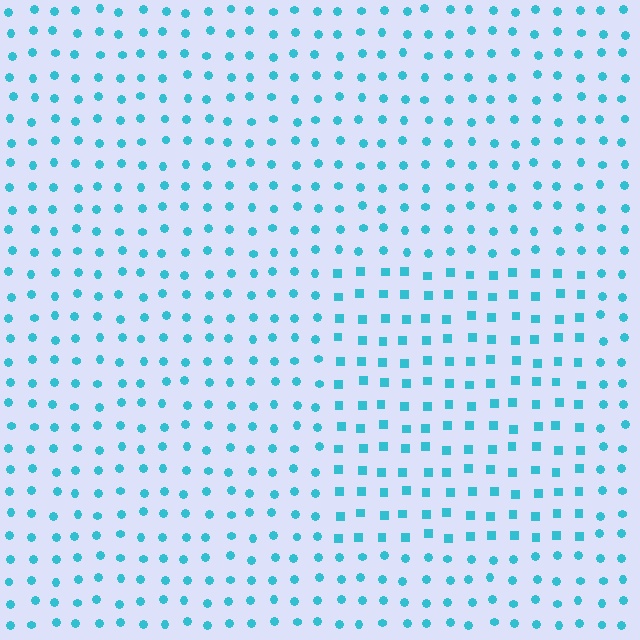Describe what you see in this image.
The image is filled with small cyan elements arranged in a uniform grid. A rectangle-shaped region contains squares, while the surrounding area contains circles. The boundary is defined purely by the change in element shape.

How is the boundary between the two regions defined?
The boundary is defined by a change in element shape: squares inside vs. circles outside. All elements share the same color and spacing.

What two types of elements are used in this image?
The image uses squares inside the rectangle region and circles outside it.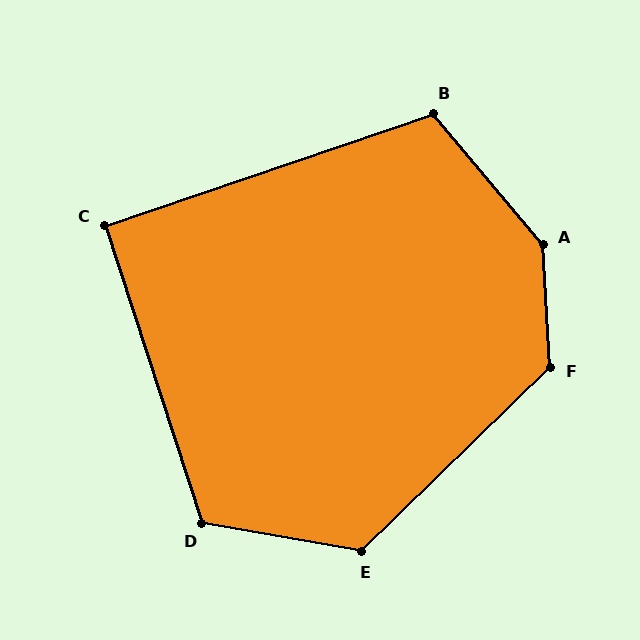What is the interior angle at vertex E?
Approximately 126 degrees (obtuse).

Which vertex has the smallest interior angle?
C, at approximately 91 degrees.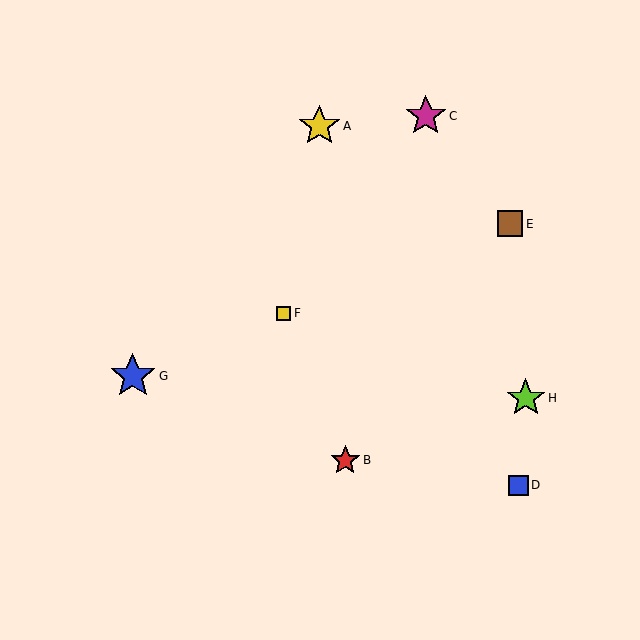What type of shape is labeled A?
Shape A is a yellow star.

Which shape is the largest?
The blue star (labeled G) is the largest.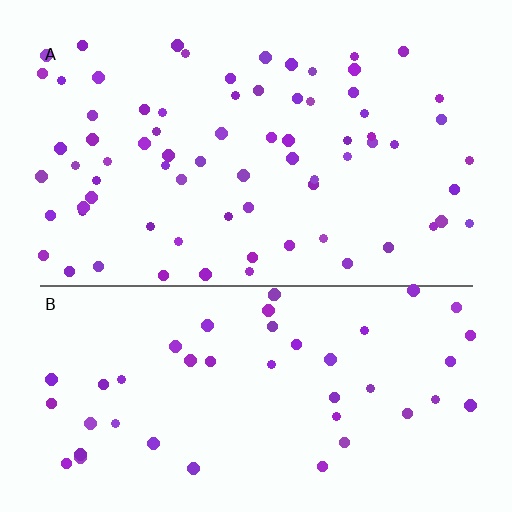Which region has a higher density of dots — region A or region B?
A (the top).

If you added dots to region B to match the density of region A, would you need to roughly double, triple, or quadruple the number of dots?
Approximately double.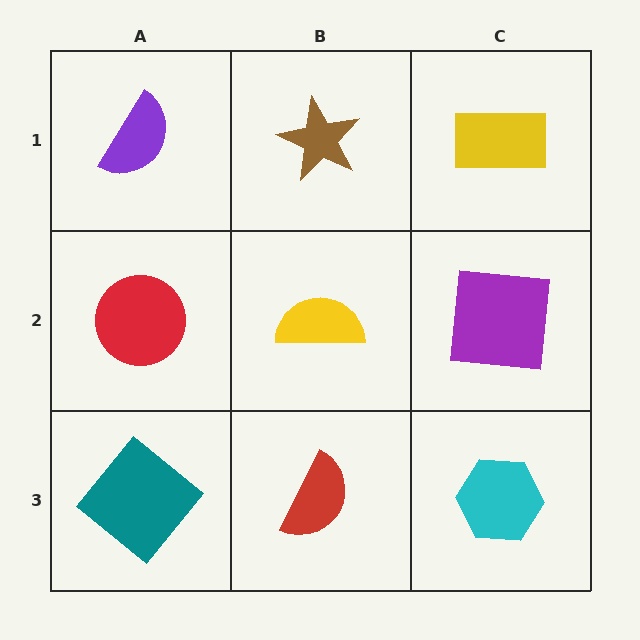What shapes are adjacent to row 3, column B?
A yellow semicircle (row 2, column B), a teal diamond (row 3, column A), a cyan hexagon (row 3, column C).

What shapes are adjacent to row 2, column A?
A purple semicircle (row 1, column A), a teal diamond (row 3, column A), a yellow semicircle (row 2, column B).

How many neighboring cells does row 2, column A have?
3.